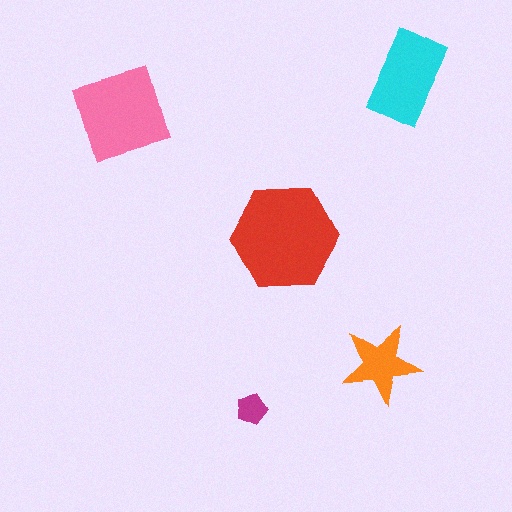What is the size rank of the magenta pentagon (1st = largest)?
5th.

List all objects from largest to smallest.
The red hexagon, the pink diamond, the cyan rectangle, the orange star, the magenta pentagon.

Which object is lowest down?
The magenta pentagon is bottommost.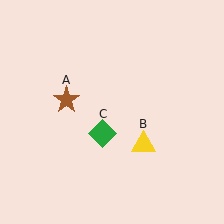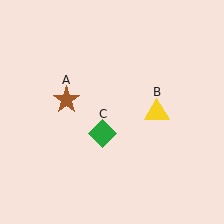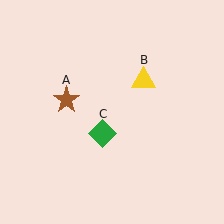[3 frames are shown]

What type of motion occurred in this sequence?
The yellow triangle (object B) rotated counterclockwise around the center of the scene.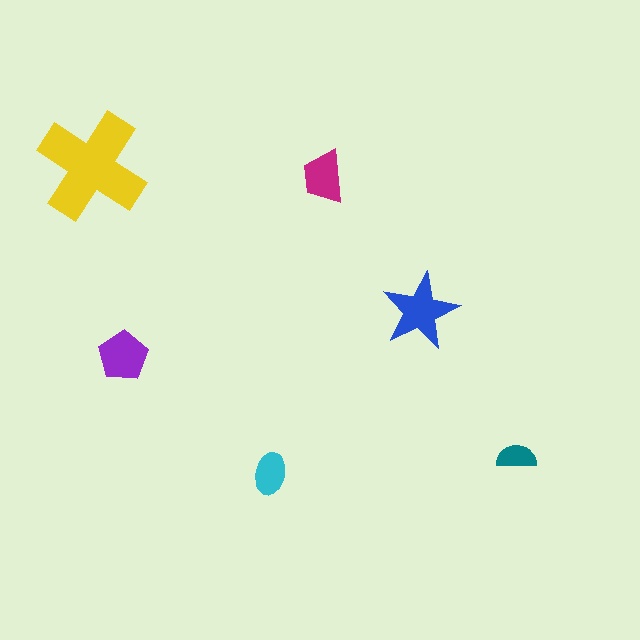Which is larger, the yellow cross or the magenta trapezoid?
The yellow cross.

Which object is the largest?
The yellow cross.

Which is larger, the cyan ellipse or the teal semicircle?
The cyan ellipse.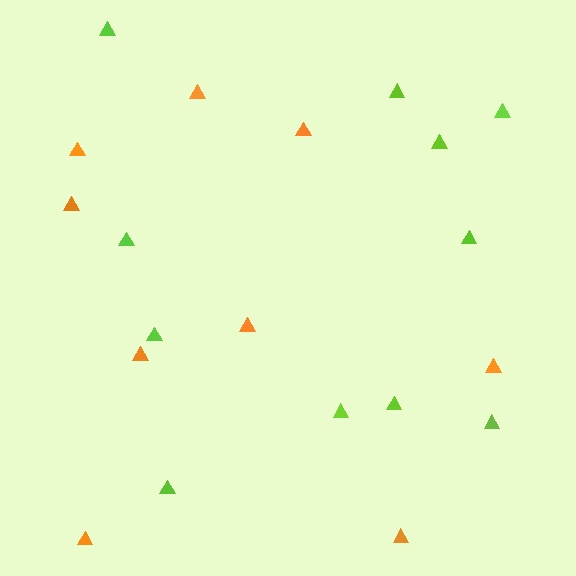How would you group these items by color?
There are 2 groups: one group of lime triangles (11) and one group of orange triangles (9).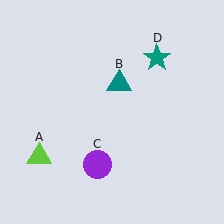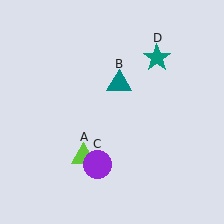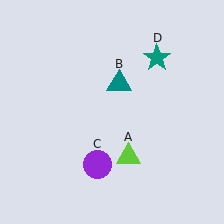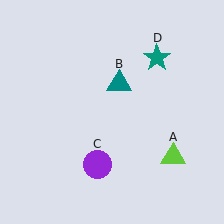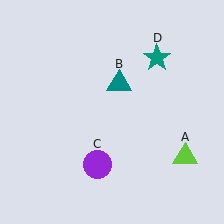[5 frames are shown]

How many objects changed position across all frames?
1 object changed position: lime triangle (object A).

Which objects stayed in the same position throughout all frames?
Teal triangle (object B) and purple circle (object C) and teal star (object D) remained stationary.